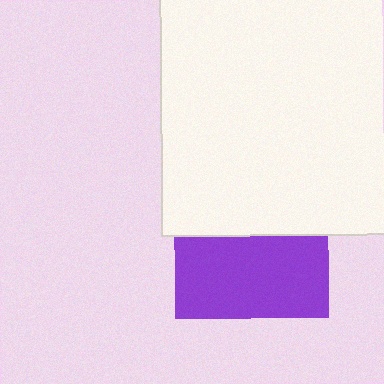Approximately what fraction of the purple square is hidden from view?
Roughly 47% of the purple square is hidden behind the white rectangle.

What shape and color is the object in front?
The object in front is a white rectangle.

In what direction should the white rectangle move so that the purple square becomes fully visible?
The white rectangle should move up. That is the shortest direction to clear the overlap and leave the purple square fully visible.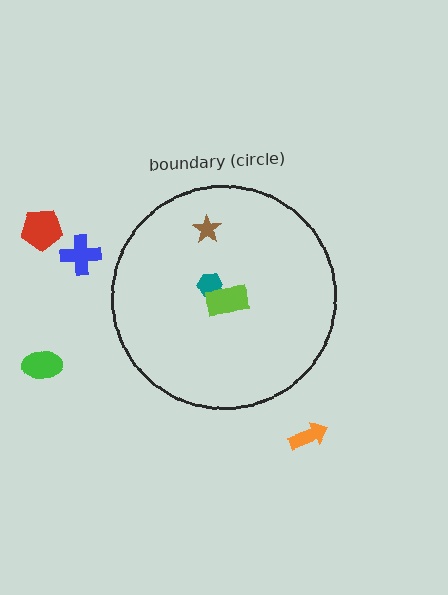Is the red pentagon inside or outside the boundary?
Outside.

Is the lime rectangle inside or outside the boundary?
Inside.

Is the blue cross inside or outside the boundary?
Outside.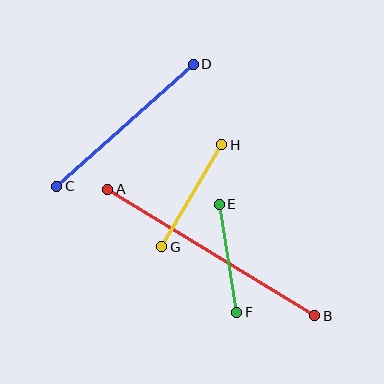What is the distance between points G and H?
The distance is approximately 118 pixels.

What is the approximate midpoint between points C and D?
The midpoint is at approximately (125, 125) pixels.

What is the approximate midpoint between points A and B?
The midpoint is at approximately (211, 253) pixels.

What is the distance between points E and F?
The distance is approximately 109 pixels.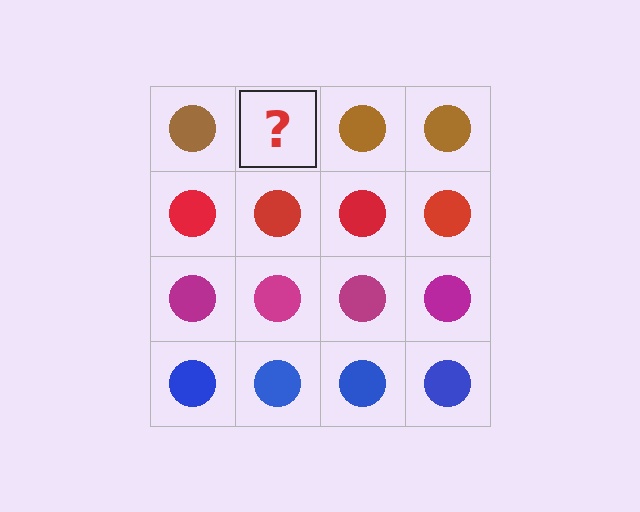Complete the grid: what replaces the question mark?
The question mark should be replaced with a brown circle.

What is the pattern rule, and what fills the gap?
The rule is that each row has a consistent color. The gap should be filled with a brown circle.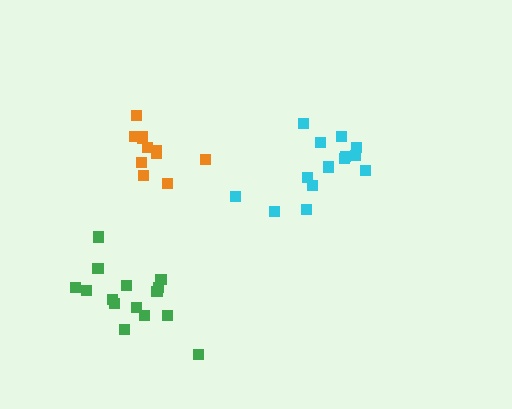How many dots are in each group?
Group 1: 11 dots, Group 2: 15 dots, Group 3: 14 dots (40 total).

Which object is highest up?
The cyan cluster is topmost.